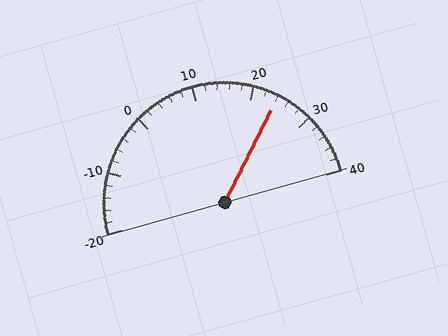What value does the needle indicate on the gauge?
The needle indicates approximately 24.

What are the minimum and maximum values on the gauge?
The gauge ranges from -20 to 40.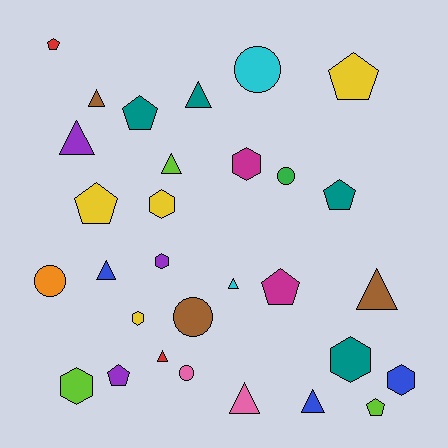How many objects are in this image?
There are 30 objects.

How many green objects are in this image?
There is 1 green object.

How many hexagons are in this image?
There are 7 hexagons.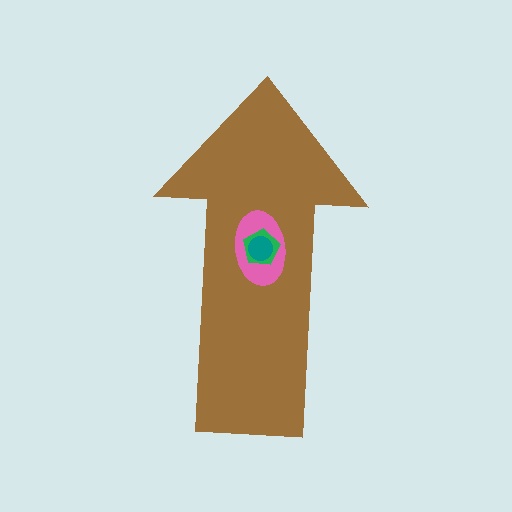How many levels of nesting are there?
4.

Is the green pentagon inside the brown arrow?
Yes.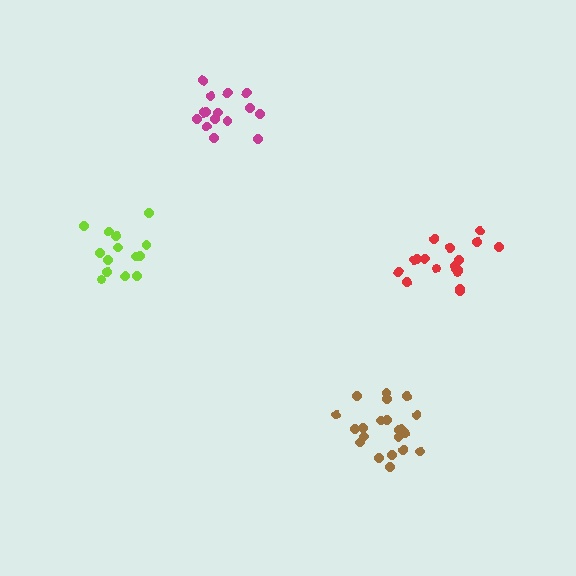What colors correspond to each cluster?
The clusters are colored: magenta, brown, lime, red.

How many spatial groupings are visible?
There are 4 spatial groupings.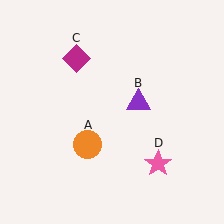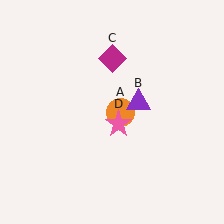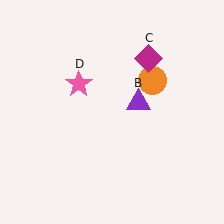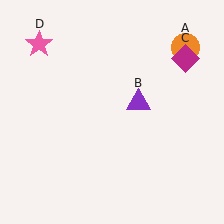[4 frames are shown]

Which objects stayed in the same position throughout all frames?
Purple triangle (object B) remained stationary.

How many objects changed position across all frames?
3 objects changed position: orange circle (object A), magenta diamond (object C), pink star (object D).